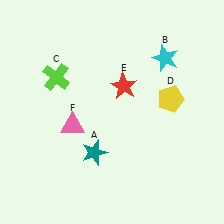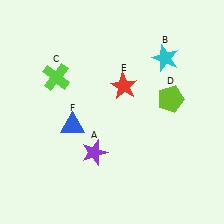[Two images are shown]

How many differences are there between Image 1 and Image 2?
There are 3 differences between the two images.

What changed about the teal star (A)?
In Image 1, A is teal. In Image 2, it changed to purple.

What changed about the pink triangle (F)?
In Image 1, F is pink. In Image 2, it changed to blue.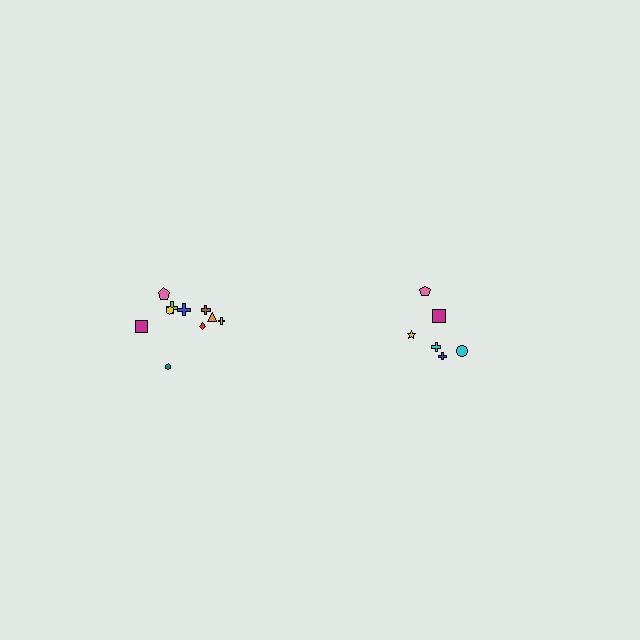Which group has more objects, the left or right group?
The left group.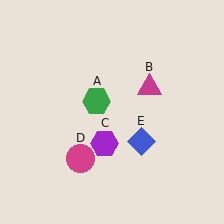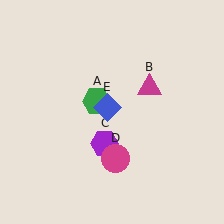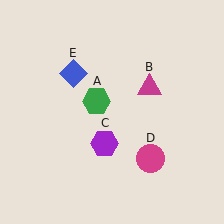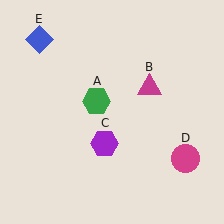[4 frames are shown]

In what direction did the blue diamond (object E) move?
The blue diamond (object E) moved up and to the left.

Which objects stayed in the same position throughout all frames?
Green hexagon (object A) and magenta triangle (object B) and purple hexagon (object C) remained stationary.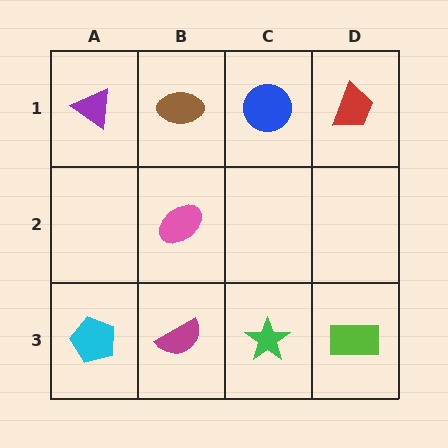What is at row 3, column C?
A green star.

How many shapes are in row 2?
1 shape.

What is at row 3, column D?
A lime rectangle.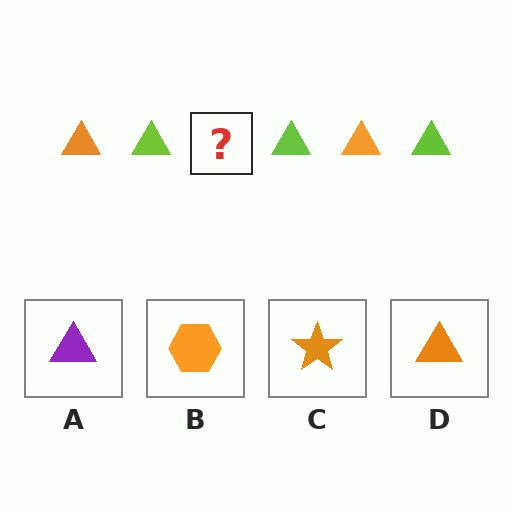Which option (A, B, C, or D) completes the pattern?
D.